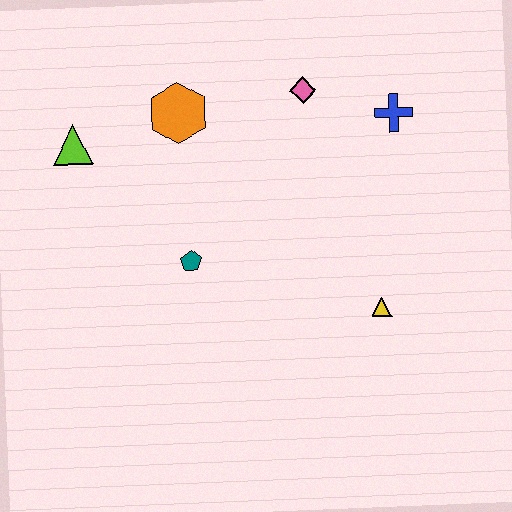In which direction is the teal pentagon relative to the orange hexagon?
The teal pentagon is below the orange hexagon.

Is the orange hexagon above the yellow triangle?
Yes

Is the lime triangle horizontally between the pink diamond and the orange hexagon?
No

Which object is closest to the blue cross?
The pink diamond is closest to the blue cross.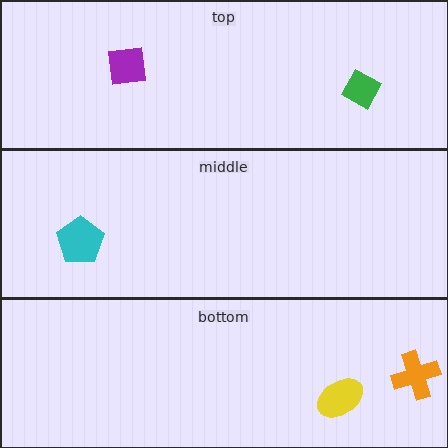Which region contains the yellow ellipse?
The bottom region.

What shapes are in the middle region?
The cyan pentagon.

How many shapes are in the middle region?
1.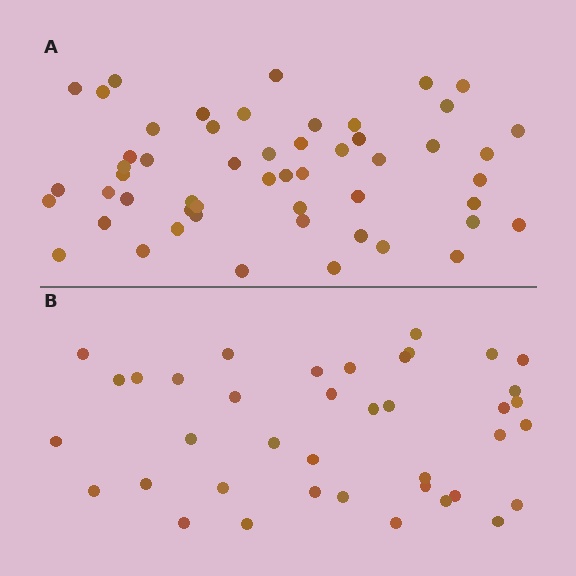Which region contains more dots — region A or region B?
Region A (the top region) has more dots.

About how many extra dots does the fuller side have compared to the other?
Region A has approximately 15 more dots than region B.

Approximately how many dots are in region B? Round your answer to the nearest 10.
About 40 dots. (The exact count is 39, which rounds to 40.)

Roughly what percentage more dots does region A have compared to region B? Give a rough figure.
About 35% more.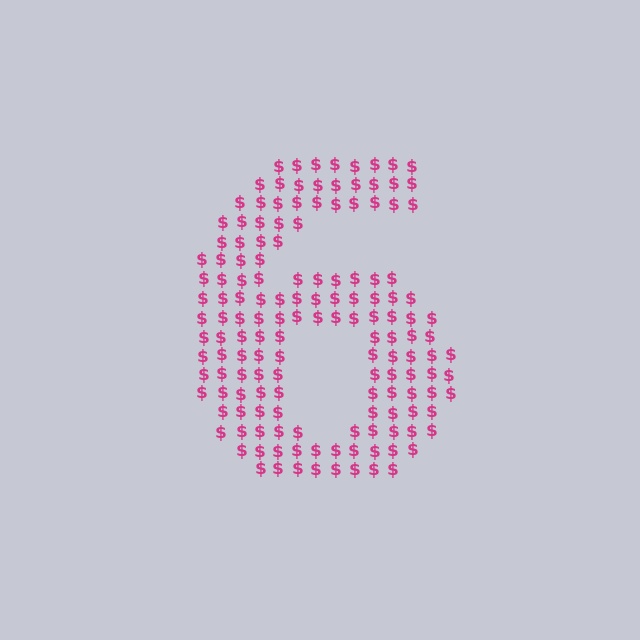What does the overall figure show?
The overall figure shows the digit 6.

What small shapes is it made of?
It is made of small dollar signs.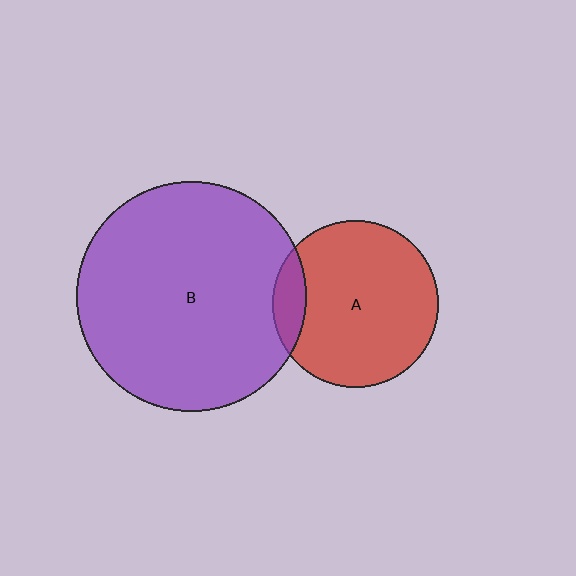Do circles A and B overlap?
Yes.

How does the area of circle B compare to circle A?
Approximately 1.9 times.